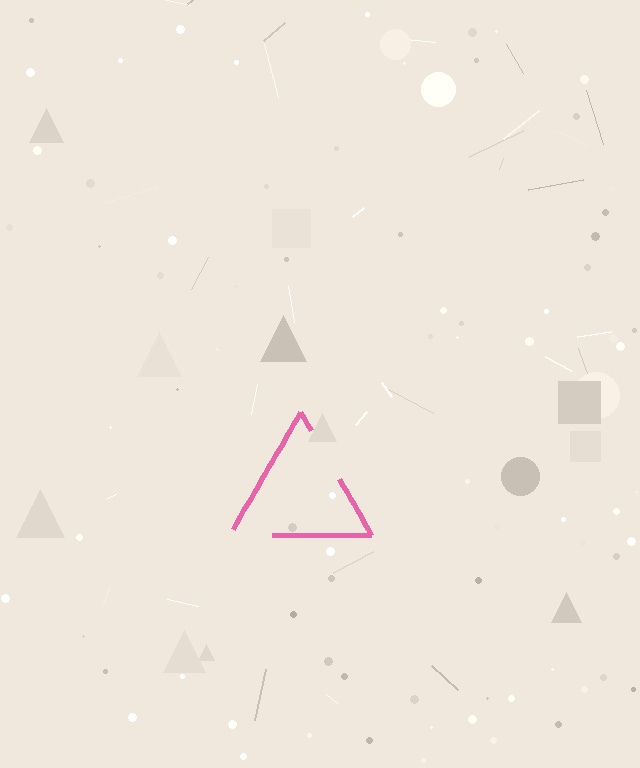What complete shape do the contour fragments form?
The contour fragments form a triangle.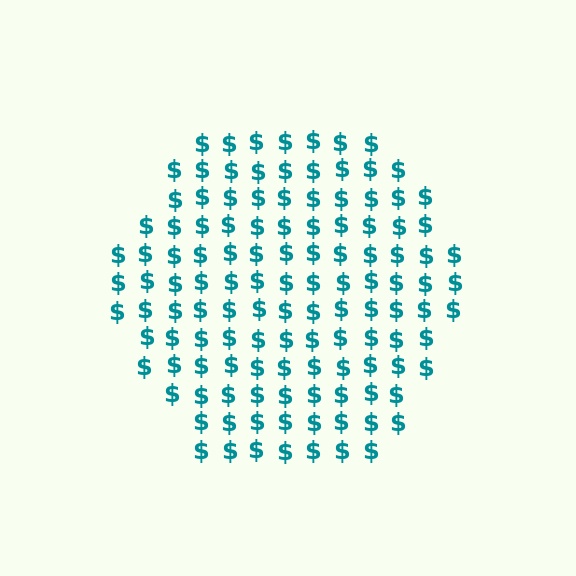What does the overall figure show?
The overall figure shows a hexagon.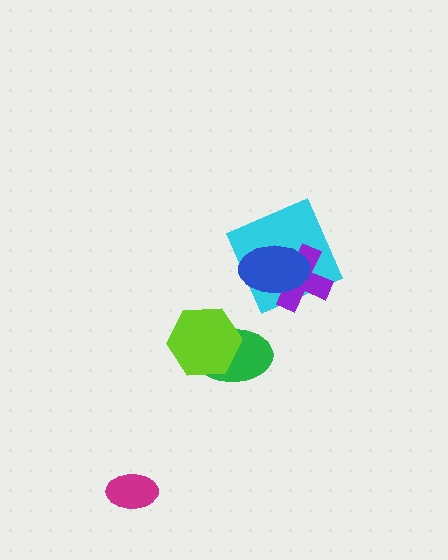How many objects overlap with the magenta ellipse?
0 objects overlap with the magenta ellipse.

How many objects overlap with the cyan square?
2 objects overlap with the cyan square.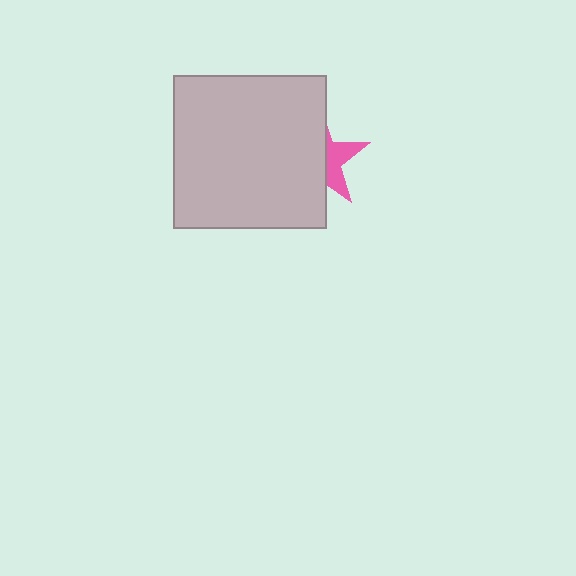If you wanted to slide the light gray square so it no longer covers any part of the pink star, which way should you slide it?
Slide it left — that is the most direct way to separate the two shapes.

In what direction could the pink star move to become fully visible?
The pink star could move right. That would shift it out from behind the light gray square entirely.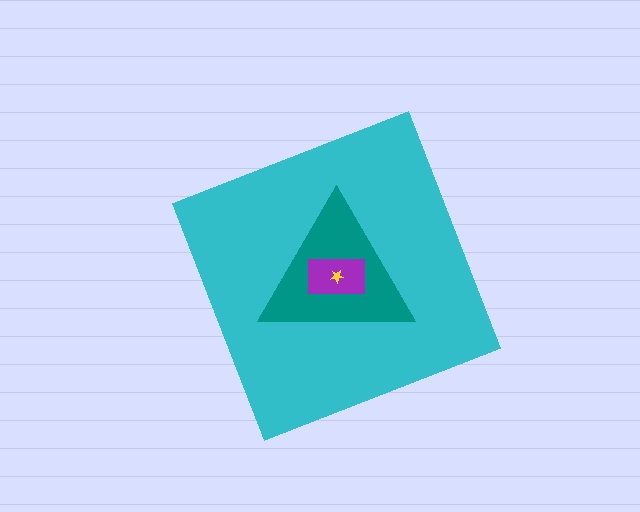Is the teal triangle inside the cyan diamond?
Yes.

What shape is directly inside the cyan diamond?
The teal triangle.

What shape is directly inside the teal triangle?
The purple rectangle.